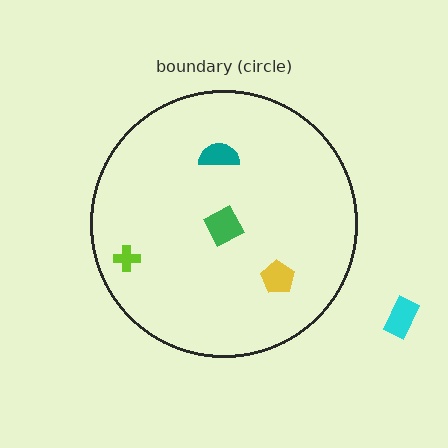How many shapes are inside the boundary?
4 inside, 1 outside.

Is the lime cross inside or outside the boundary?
Inside.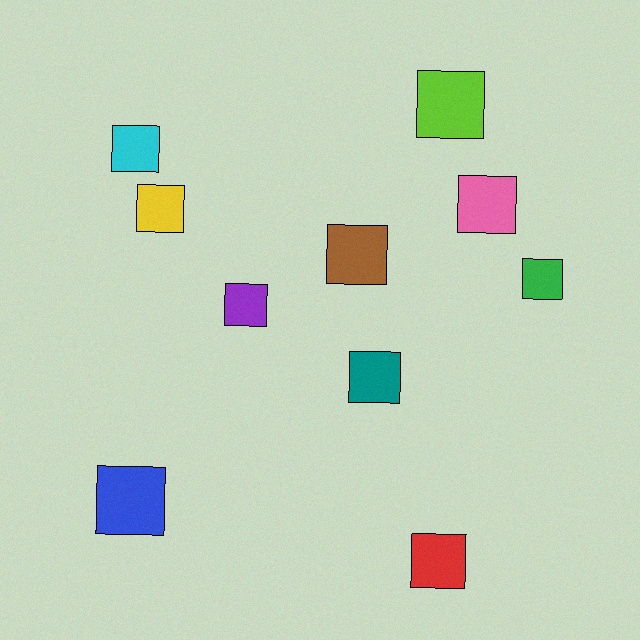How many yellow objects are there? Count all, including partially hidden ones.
There is 1 yellow object.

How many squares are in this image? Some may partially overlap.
There are 10 squares.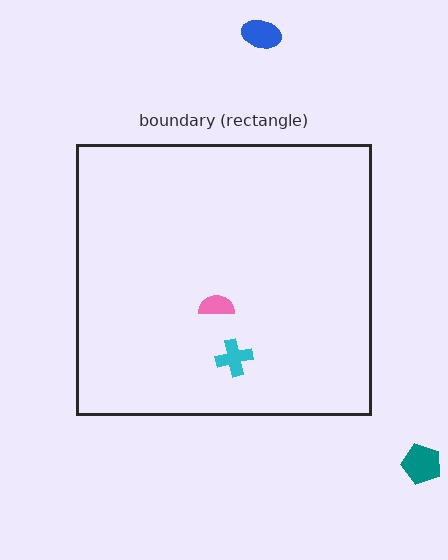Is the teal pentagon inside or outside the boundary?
Outside.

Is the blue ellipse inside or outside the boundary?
Outside.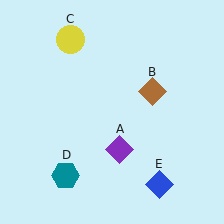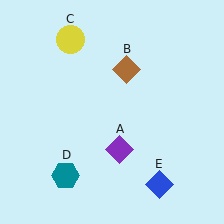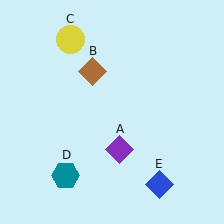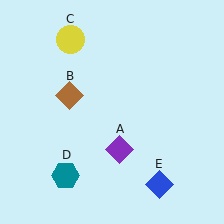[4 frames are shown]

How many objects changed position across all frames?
1 object changed position: brown diamond (object B).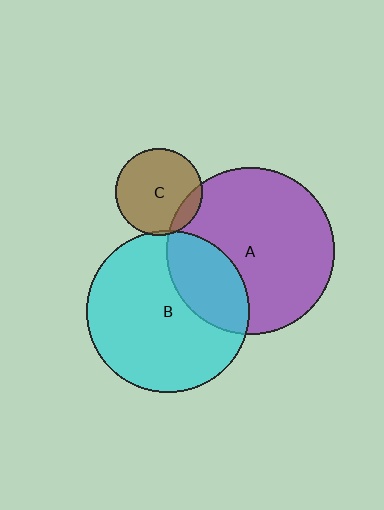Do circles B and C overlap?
Yes.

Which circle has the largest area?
Circle A (purple).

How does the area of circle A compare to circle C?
Approximately 3.7 times.